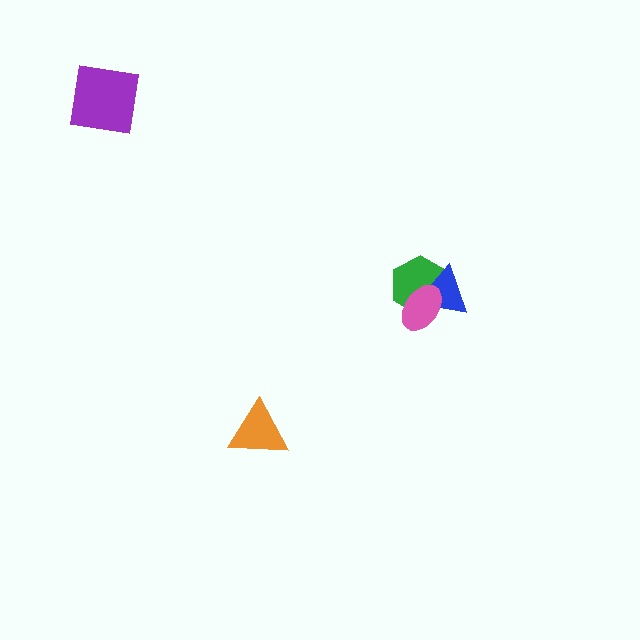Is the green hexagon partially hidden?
Yes, it is partially covered by another shape.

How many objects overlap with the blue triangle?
2 objects overlap with the blue triangle.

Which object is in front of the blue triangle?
The pink ellipse is in front of the blue triangle.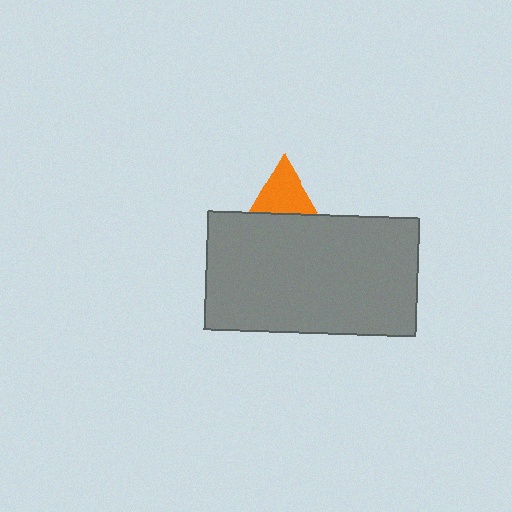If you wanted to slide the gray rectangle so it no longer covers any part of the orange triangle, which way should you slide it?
Slide it down — that is the most direct way to separate the two shapes.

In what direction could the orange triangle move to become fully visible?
The orange triangle could move up. That would shift it out from behind the gray rectangle entirely.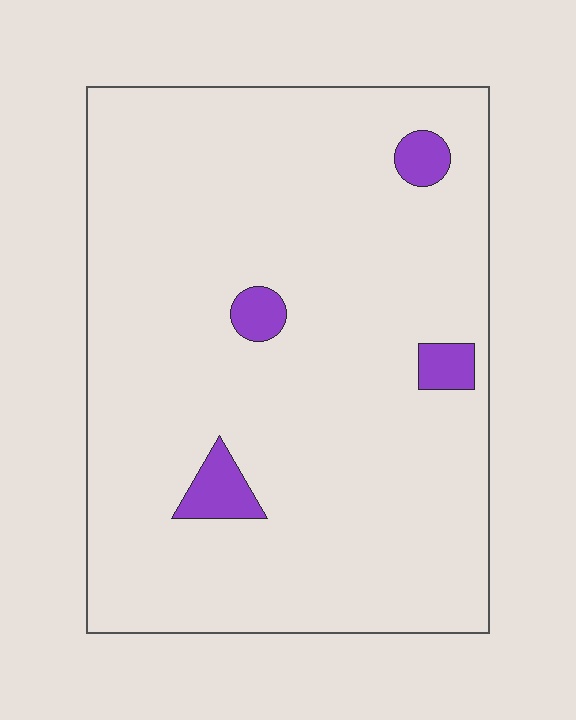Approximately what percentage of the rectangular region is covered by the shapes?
Approximately 5%.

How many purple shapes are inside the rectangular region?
4.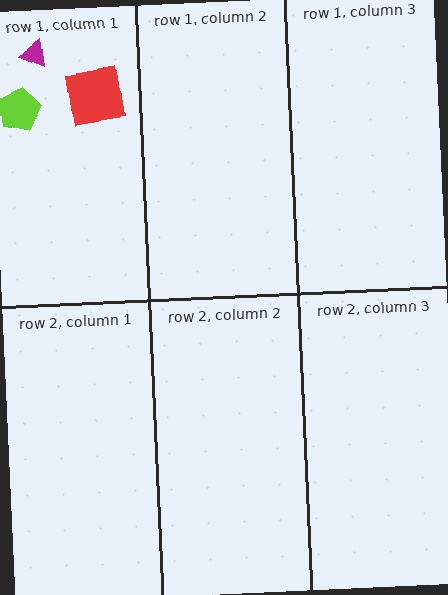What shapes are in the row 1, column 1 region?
The lime pentagon, the magenta triangle, the red square.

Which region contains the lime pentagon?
The row 1, column 1 region.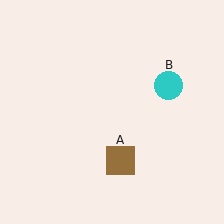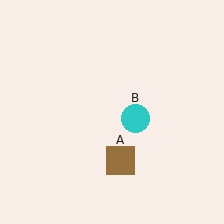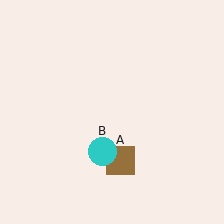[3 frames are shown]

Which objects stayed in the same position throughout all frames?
Brown square (object A) remained stationary.